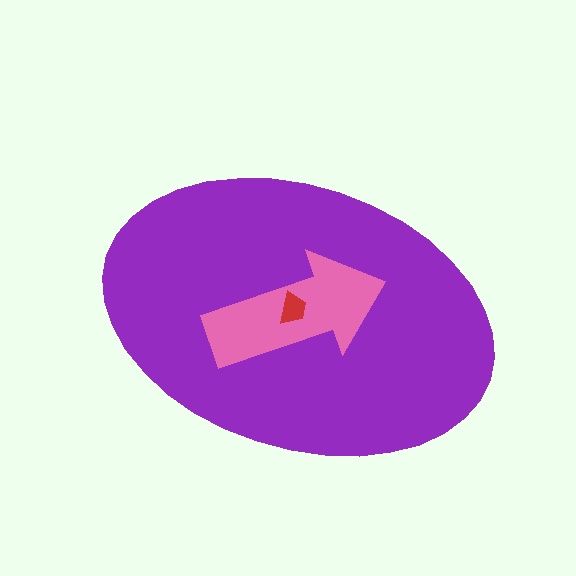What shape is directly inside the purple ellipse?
The pink arrow.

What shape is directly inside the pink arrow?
The red trapezoid.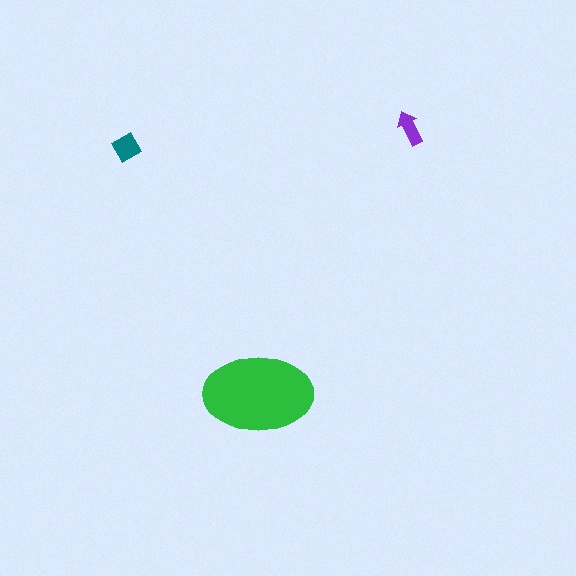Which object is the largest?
The green ellipse.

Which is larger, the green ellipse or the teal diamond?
The green ellipse.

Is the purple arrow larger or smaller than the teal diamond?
Smaller.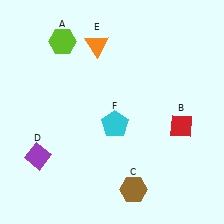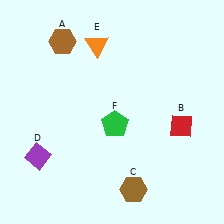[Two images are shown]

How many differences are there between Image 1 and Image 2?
There are 2 differences between the two images.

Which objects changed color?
A changed from lime to brown. F changed from cyan to green.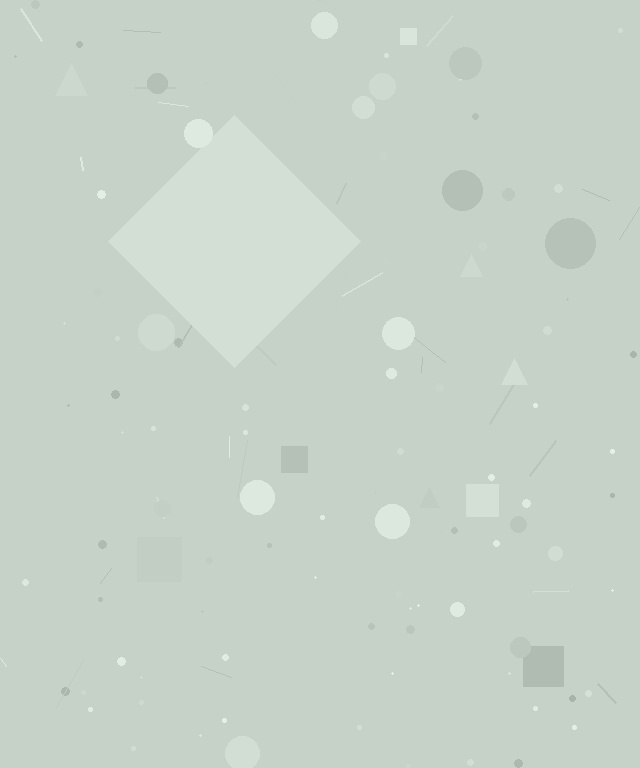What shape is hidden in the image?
A diamond is hidden in the image.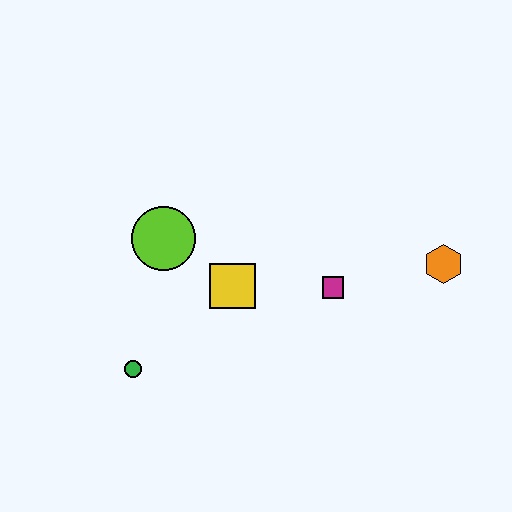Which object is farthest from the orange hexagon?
The green circle is farthest from the orange hexagon.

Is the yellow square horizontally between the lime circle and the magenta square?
Yes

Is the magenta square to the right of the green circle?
Yes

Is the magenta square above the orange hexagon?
No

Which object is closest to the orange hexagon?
The magenta square is closest to the orange hexagon.